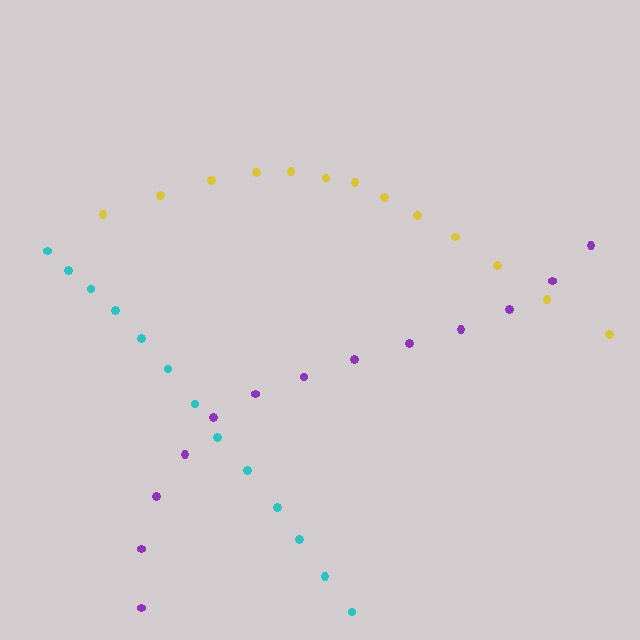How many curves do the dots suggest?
There are 3 distinct paths.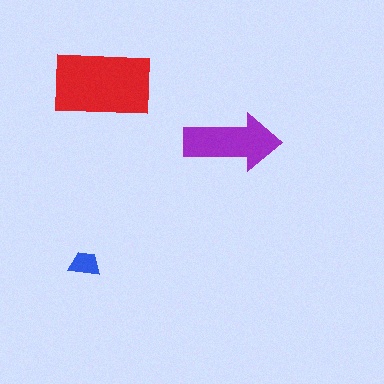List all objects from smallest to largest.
The blue trapezoid, the purple arrow, the red rectangle.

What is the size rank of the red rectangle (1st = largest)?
1st.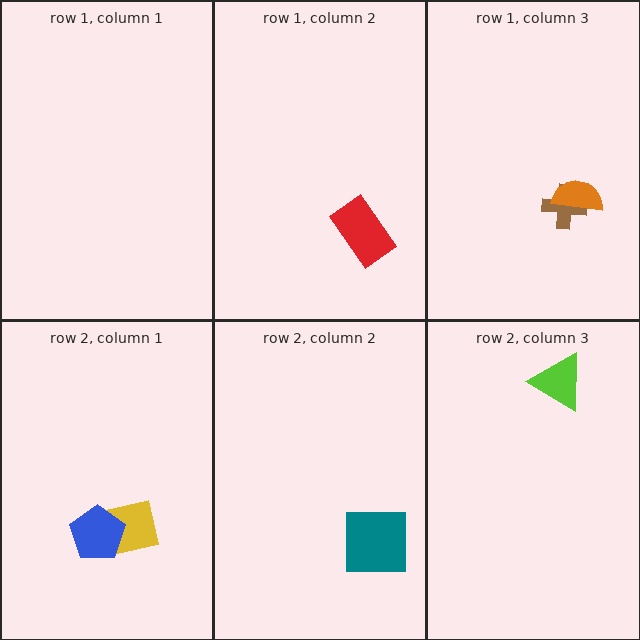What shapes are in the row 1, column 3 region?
The brown cross, the orange semicircle.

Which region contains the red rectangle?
The row 1, column 2 region.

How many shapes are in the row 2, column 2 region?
1.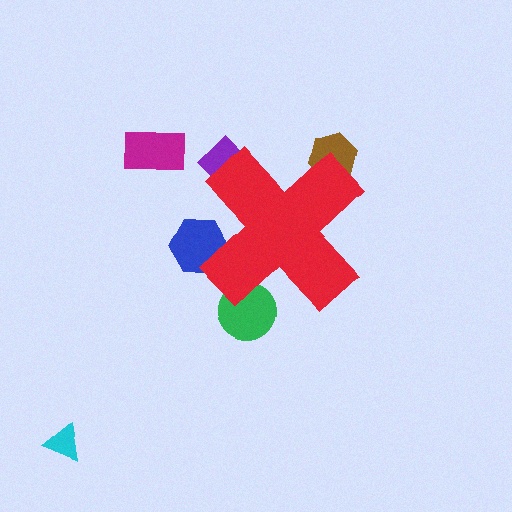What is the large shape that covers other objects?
A red cross.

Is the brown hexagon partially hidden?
Yes, the brown hexagon is partially hidden behind the red cross.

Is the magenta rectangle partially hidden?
No, the magenta rectangle is fully visible.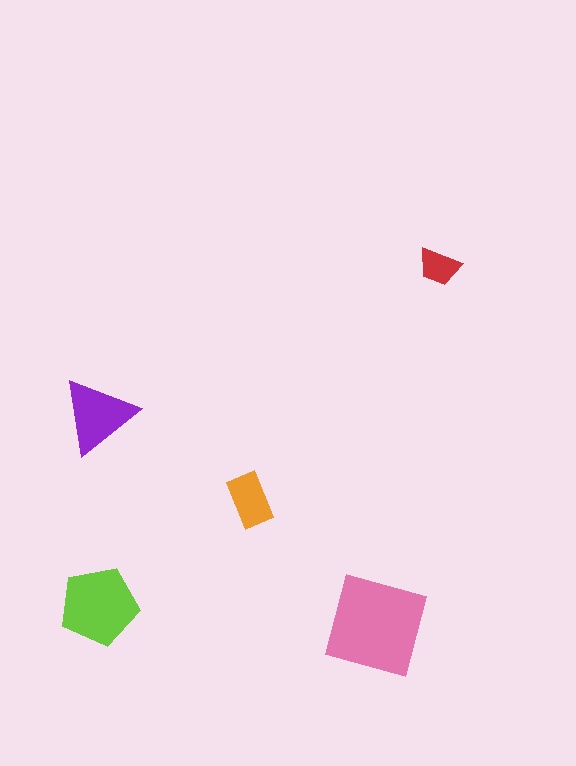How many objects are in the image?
There are 5 objects in the image.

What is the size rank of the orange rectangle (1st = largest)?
4th.